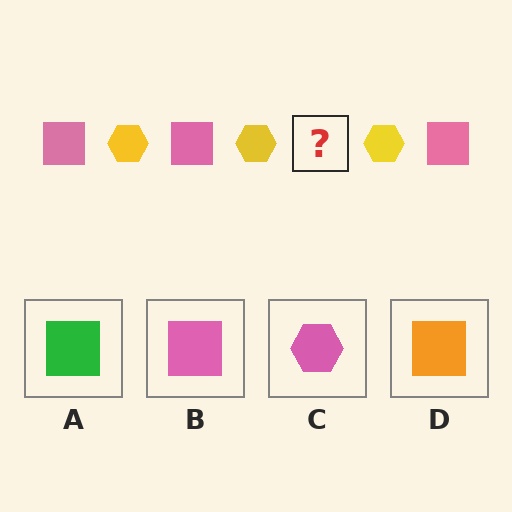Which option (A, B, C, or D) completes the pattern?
B.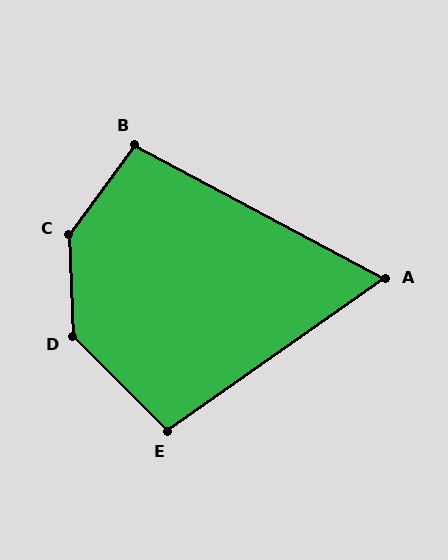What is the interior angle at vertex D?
Approximately 137 degrees (obtuse).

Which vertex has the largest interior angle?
C, at approximately 141 degrees.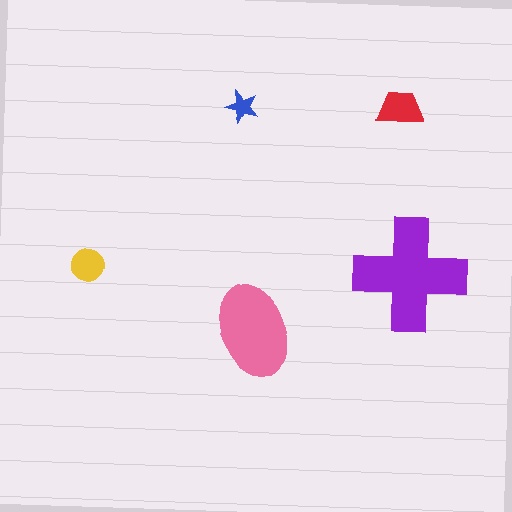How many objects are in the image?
There are 5 objects in the image.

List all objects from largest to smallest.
The purple cross, the pink ellipse, the red trapezoid, the yellow circle, the blue star.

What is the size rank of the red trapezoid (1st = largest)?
3rd.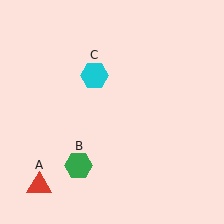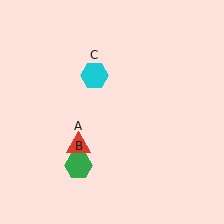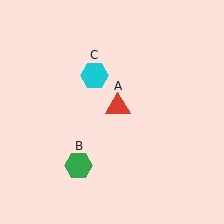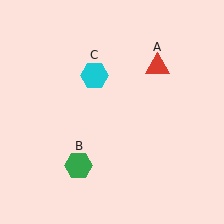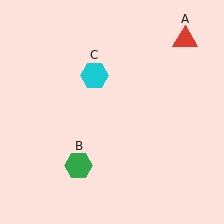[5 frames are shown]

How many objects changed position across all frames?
1 object changed position: red triangle (object A).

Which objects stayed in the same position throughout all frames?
Green hexagon (object B) and cyan hexagon (object C) remained stationary.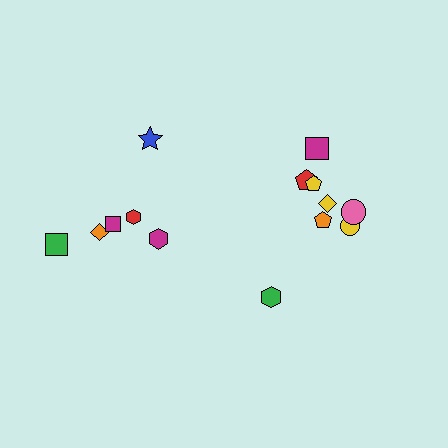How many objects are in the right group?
There are 8 objects.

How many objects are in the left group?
There are 6 objects.